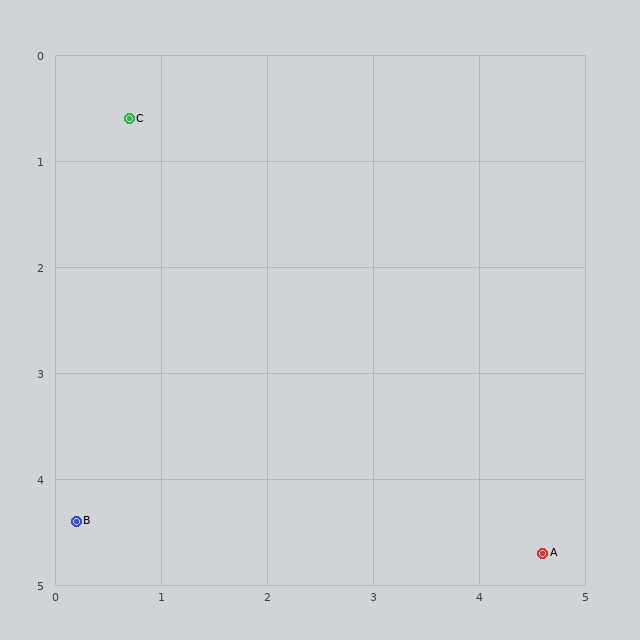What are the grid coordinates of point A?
Point A is at approximately (4.6, 4.7).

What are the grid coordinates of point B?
Point B is at approximately (0.2, 4.4).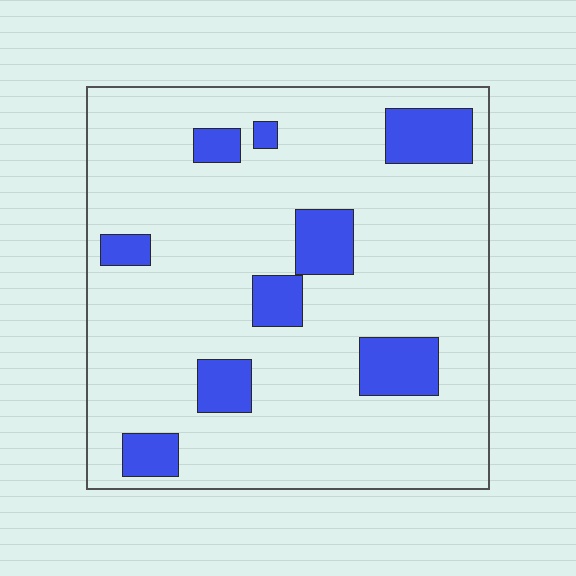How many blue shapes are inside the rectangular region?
9.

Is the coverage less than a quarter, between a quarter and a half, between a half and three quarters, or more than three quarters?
Less than a quarter.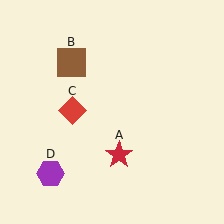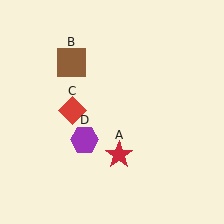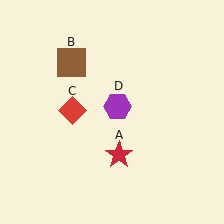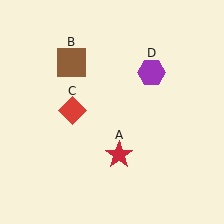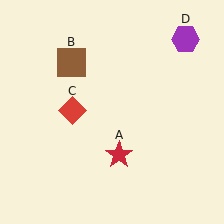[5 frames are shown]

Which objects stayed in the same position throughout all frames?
Red star (object A) and brown square (object B) and red diamond (object C) remained stationary.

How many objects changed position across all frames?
1 object changed position: purple hexagon (object D).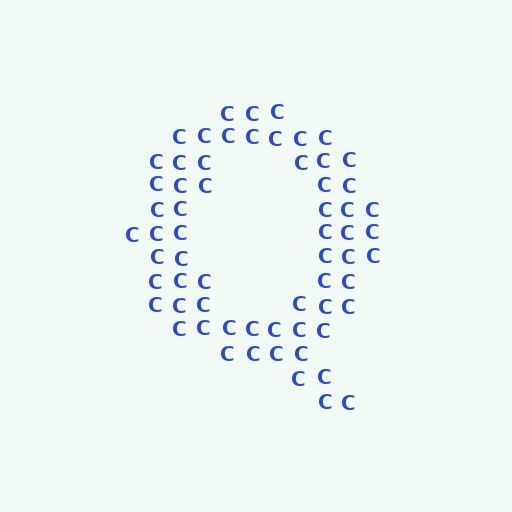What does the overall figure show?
The overall figure shows the letter Q.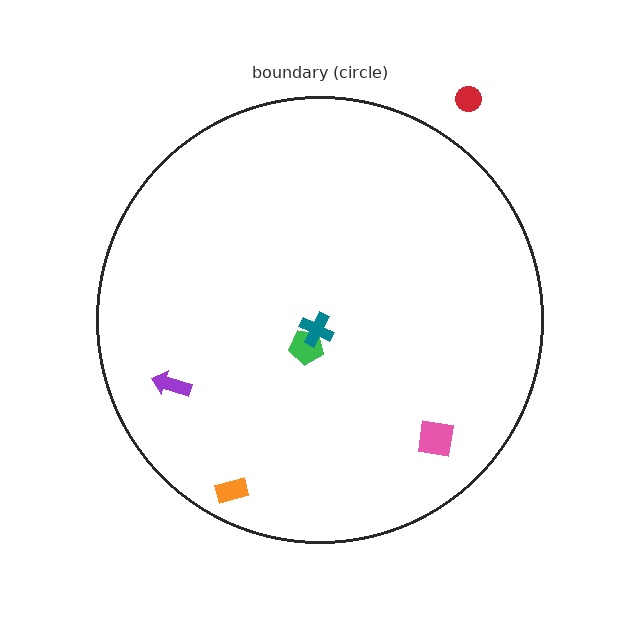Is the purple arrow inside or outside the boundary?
Inside.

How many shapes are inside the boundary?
5 inside, 1 outside.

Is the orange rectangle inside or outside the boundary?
Inside.